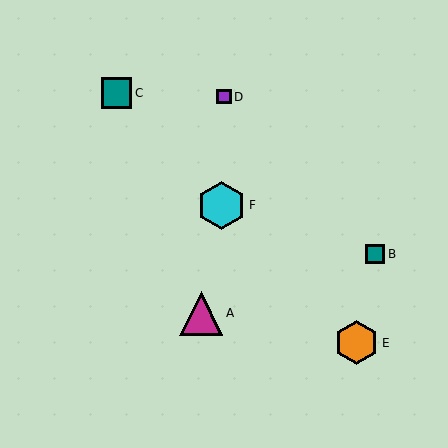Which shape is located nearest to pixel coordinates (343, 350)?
The orange hexagon (labeled E) at (356, 343) is nearest to that location.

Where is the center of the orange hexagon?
The center of the orange hexagon is at (356, 343).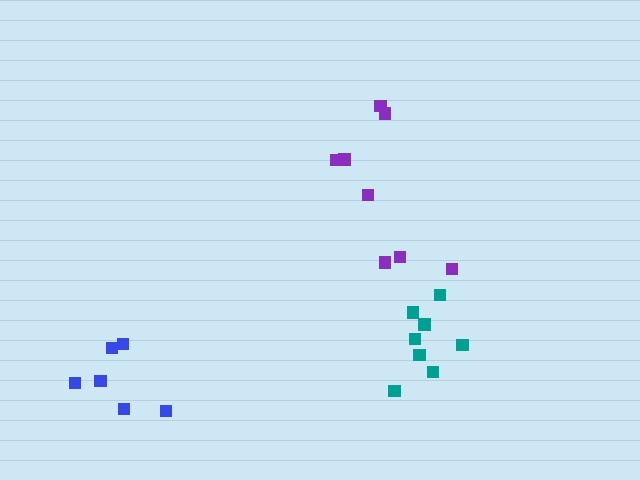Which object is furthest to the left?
The blue cluster is leftmost.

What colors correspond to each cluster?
The clusters are colored: teal, purple, blue.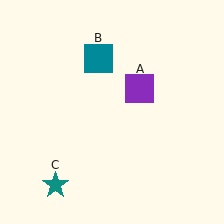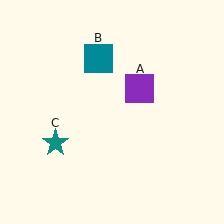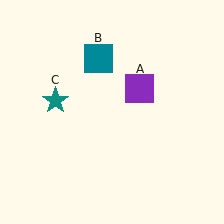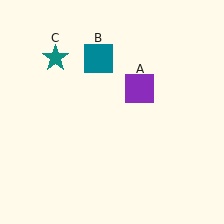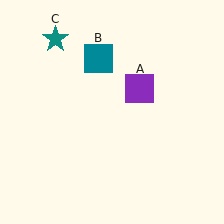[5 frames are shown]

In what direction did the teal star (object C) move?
The teal star (object C) moved up.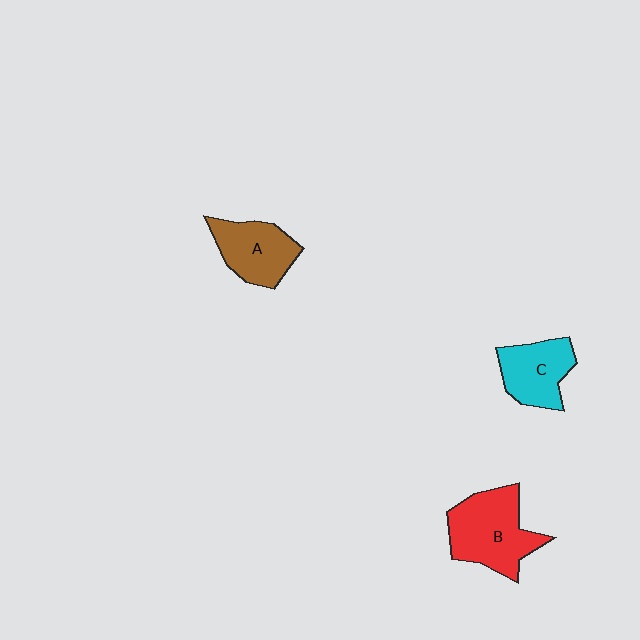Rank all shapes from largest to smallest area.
From largest to smallest: B (red), A (brown), C (cyan).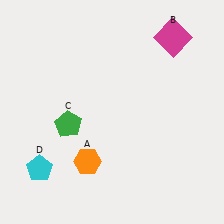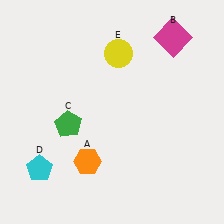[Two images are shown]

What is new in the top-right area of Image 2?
A yellow circle (E) was added in the top-right area of Image 2.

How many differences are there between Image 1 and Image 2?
There is 1 difference between the two images.